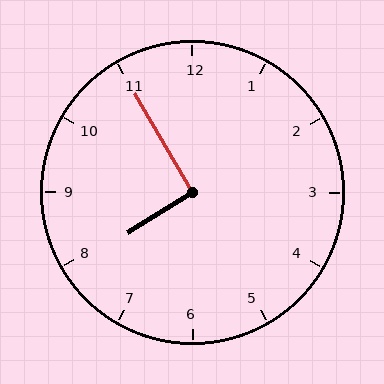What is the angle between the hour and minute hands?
Approximately 92 degrees.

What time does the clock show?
7:55.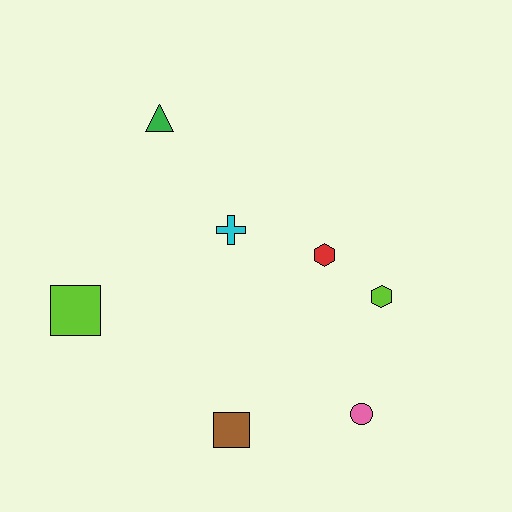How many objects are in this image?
There are 7 objects.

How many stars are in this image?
There are no stars.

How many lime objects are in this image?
There are 2 lime objects.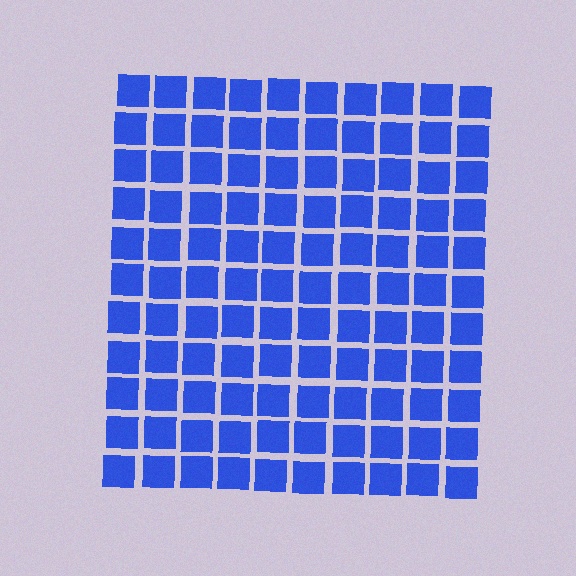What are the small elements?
The small elements are squares.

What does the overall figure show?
The overall figure shows a square.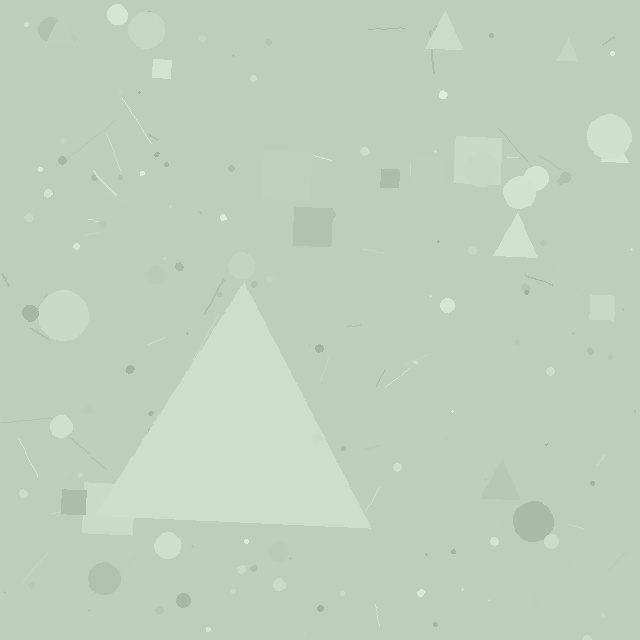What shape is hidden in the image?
A triangle is hidden in the image.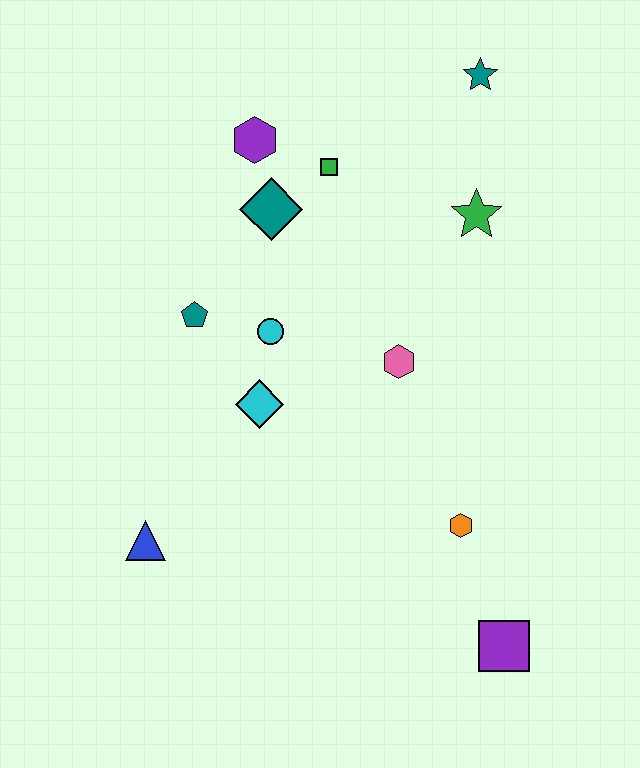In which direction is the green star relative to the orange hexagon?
The green star is above the orange hexagon.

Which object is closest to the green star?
The teal star is closest to the green star.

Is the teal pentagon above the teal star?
No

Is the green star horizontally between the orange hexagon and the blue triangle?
No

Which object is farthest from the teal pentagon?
The purple square is farthest from the teal pentagon.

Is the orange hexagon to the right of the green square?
Yes